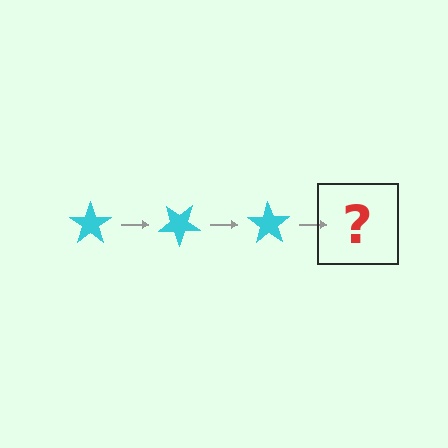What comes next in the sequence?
The next element should be a cyan star rotated 105 degrees.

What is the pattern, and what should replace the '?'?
The pattern is that the star rotates 35 degrees each step. The '?' should be a cyan star rotated 105 degrees.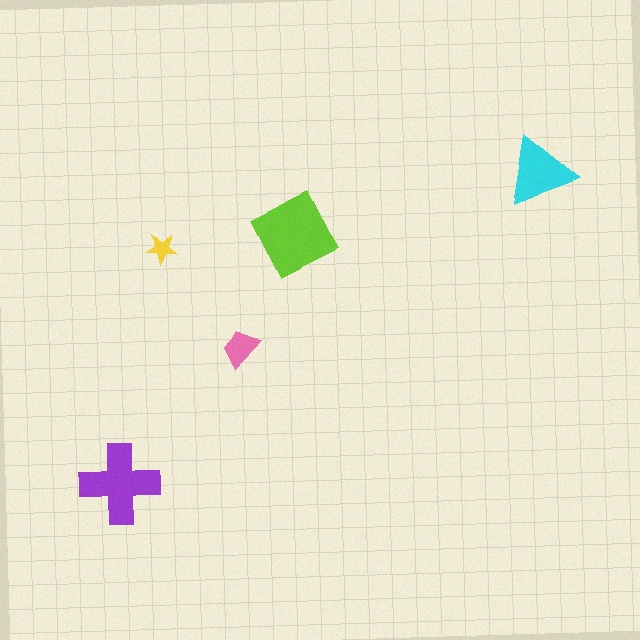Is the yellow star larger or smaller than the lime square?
Smaller.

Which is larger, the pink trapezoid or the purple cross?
The purple cross.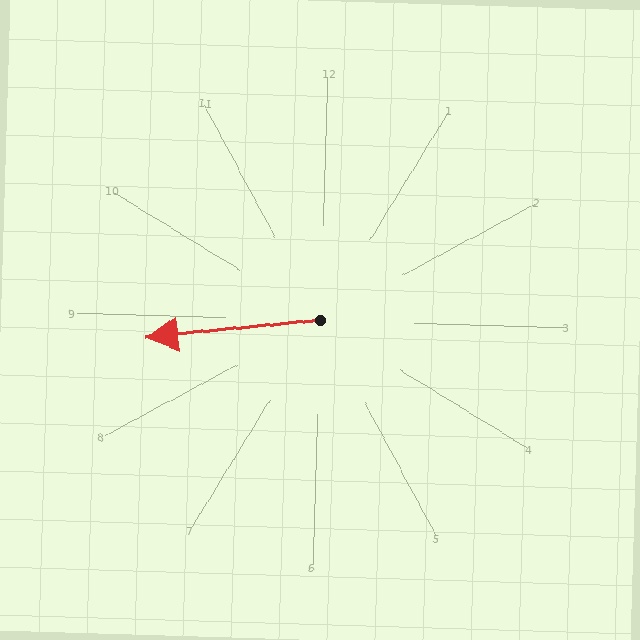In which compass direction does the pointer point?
West.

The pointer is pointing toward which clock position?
Roughly 9 o'clock.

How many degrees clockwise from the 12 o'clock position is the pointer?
Approximately 263 degrees.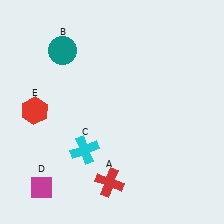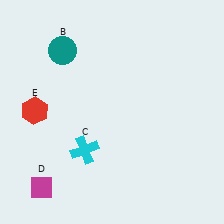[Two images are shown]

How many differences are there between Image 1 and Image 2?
There is 1 difference between the two images.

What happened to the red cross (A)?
The red cross (A) was removed in Image 2. It was in the bottom-left area of Image 1.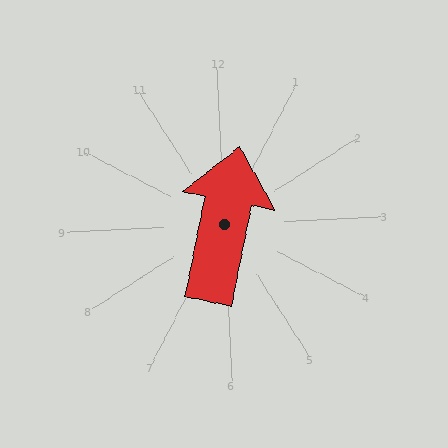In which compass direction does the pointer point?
North.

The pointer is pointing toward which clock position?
Roughly 12 o'clock.